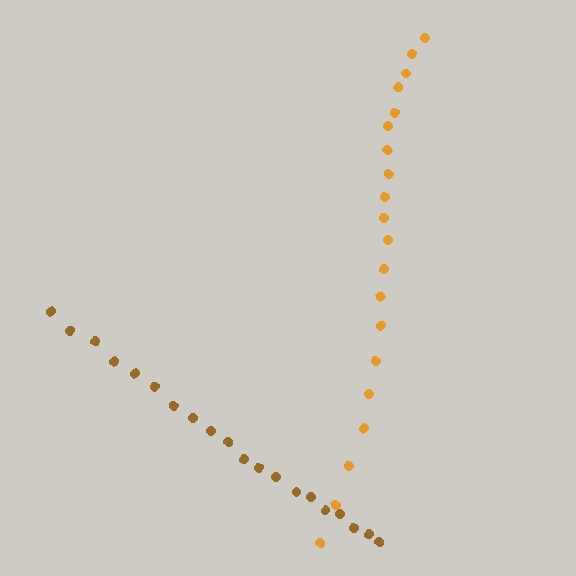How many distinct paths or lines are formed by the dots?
There are 2 distinct paths.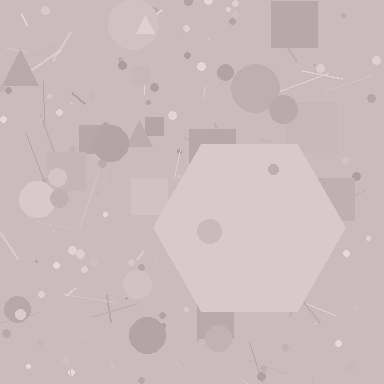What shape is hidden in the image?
A hexagon is hidden in the image.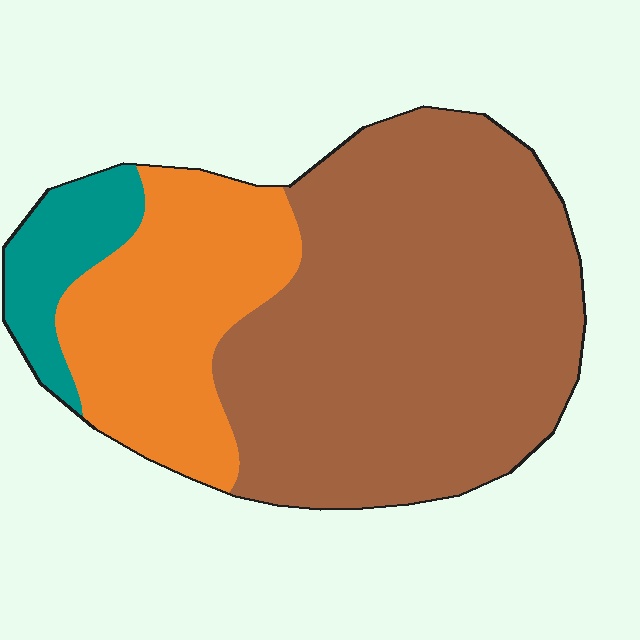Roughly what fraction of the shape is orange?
Orange takes up about one quarter (1/4) of the shape.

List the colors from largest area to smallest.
From largest to smallest: brown, orange, teal.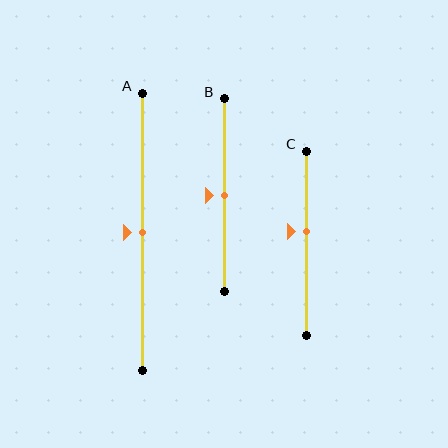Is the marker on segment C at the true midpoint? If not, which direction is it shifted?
No, the marker on segment C is shifted upward by about 7% of the segment length.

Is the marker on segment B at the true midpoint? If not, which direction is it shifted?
Yes, the marker on segment B is at the true midpoint.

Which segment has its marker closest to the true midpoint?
Segment A has its marker closest to the true midpoint.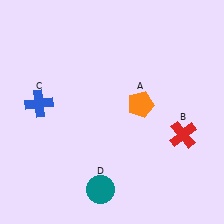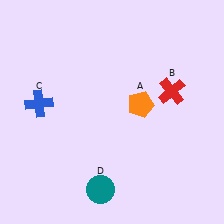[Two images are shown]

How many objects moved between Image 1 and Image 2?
1 object moved between the two images.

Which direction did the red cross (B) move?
The red cross (B) moved up.